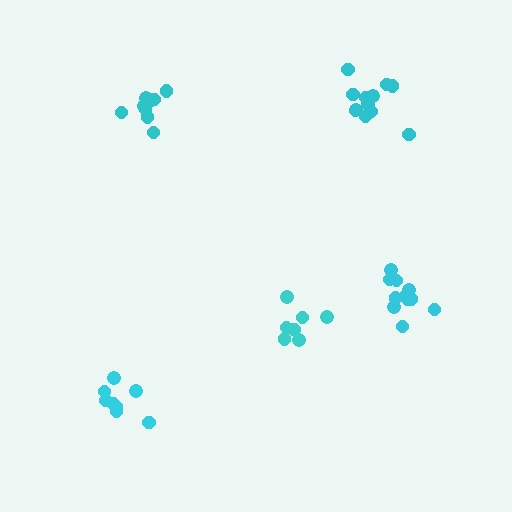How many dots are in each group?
Group 1: 9 dots, Group 2: 13 dots, Group 3: 11 dots, Group 4: 7 dots, Group 5: 8 dots (48 total).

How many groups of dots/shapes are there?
There are 5 groups.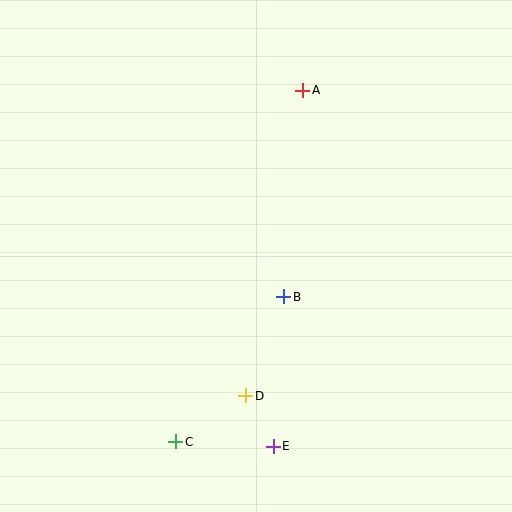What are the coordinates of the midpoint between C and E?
The midpoint between C and E is at (225, 444).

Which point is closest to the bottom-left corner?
Point C is closest to the bottom-left corner.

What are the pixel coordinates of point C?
Point C is at (176, 442).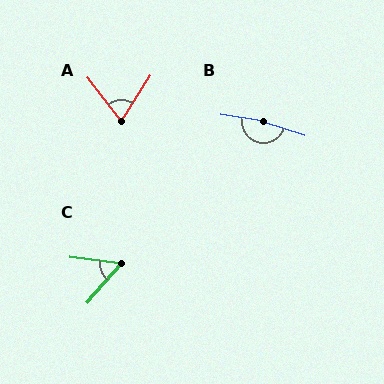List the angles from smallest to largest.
C (57°), A (69°), B (169°).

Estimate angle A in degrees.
Approximately 69 degrees.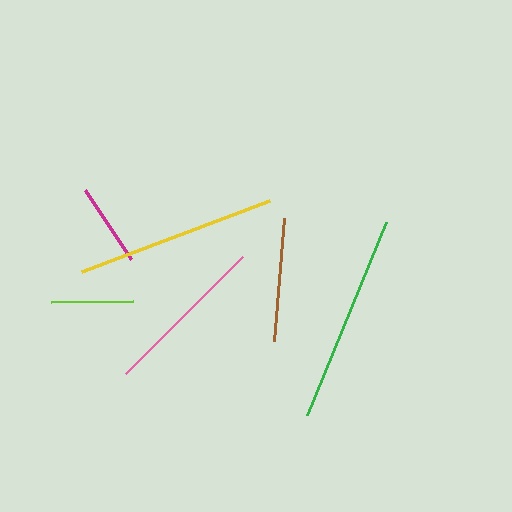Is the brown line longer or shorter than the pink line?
The pink line is longer than the brown line.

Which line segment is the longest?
The green line is the longest at approximately 208 pixels.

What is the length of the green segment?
The green segment is approximately 208 pixels long.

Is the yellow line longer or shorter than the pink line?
The yellow line is longer than the pink line.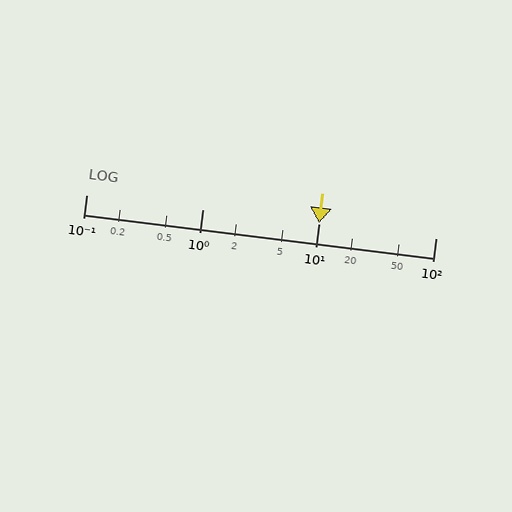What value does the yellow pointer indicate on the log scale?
The pointer indicates approximately 10.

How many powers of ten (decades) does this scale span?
The scale spans 3 decades, from 0.1 to 100.